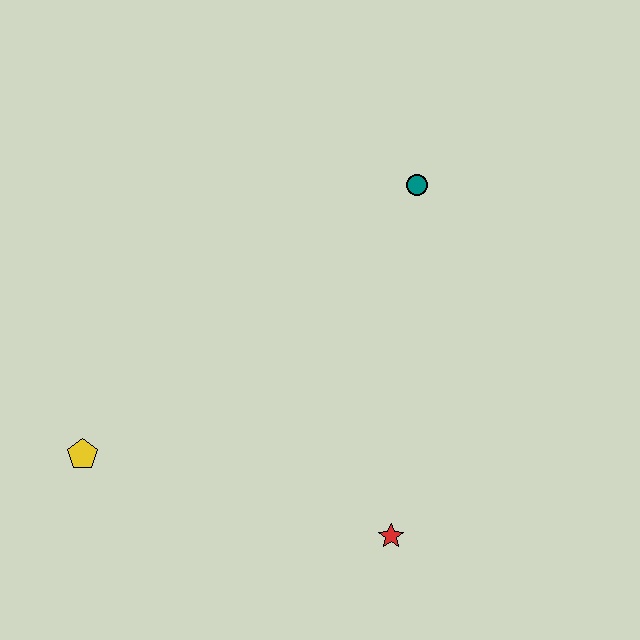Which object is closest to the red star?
The yellow pentagon is closest to the red star.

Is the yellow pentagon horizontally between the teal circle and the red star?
No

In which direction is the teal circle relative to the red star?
The teal circle is above the red star.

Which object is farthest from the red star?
The teal circle is farthest from the red star.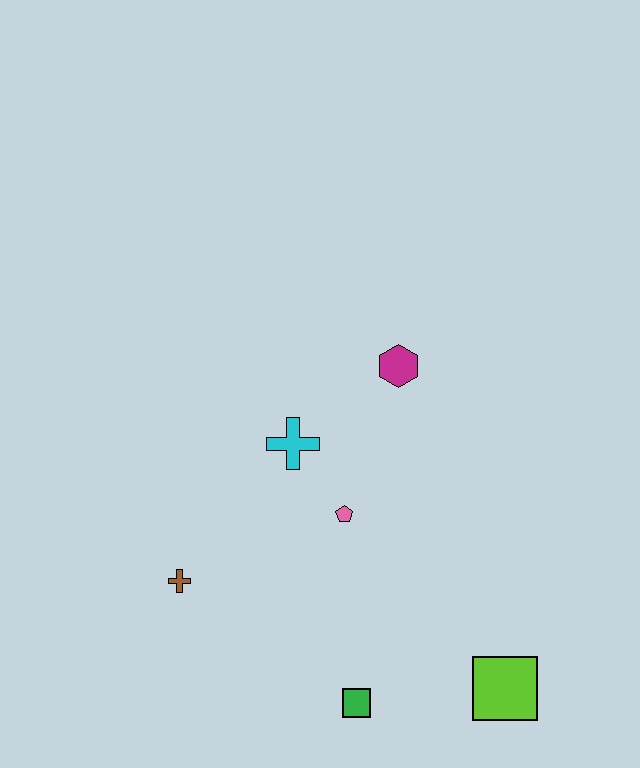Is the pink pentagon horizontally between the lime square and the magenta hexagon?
No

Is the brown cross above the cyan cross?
No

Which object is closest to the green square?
The lime square is closest to the green square.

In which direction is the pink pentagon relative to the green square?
The pink pentagon is above the green square.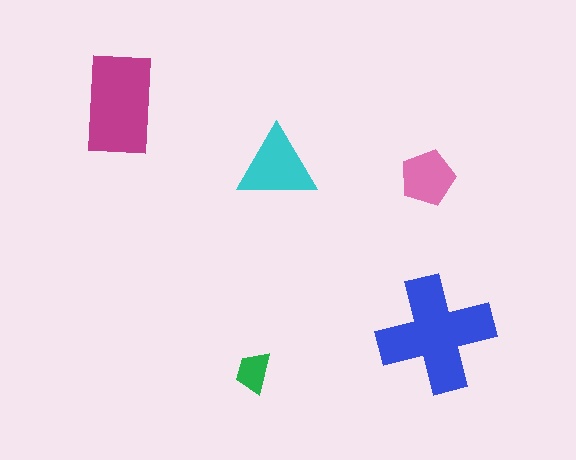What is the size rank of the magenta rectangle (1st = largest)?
2nd.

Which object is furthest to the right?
The blue cross is rightmost.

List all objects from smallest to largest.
The green trapezoid, the pink pentagon, the cyan triangle, the magenta rectangle, the blue cross.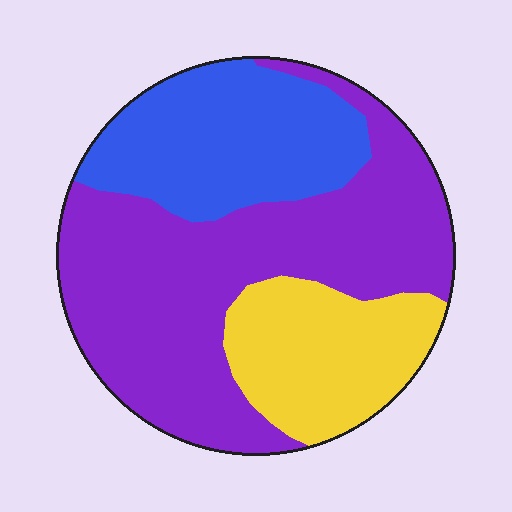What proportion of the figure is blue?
Blue takes up about one quarter (1/4) of the figure.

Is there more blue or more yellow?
Blue.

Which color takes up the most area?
Purple, at roughly 55%.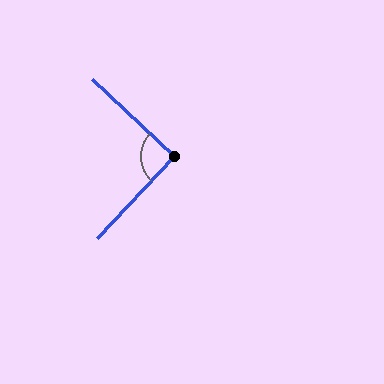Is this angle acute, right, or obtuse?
It is approximately a right angle.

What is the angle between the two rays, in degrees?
Approximately 90 degrees.